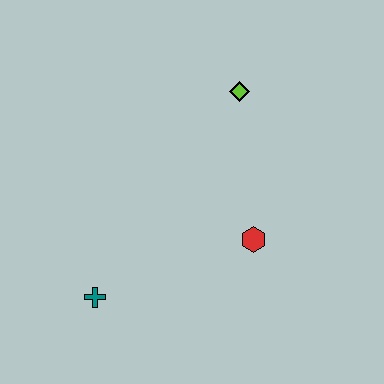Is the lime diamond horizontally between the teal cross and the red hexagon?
Yes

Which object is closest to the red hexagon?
The lime diamond is closest to the red hexagon.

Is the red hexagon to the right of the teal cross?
Yes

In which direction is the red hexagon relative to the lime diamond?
The red hexagon is below the lime diamond.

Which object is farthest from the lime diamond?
The teal cross is farthest from the lime diamond.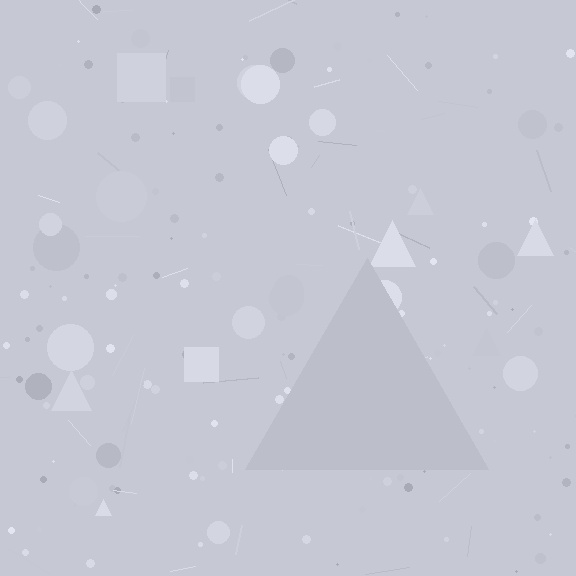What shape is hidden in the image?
A triangle is hidden in the image.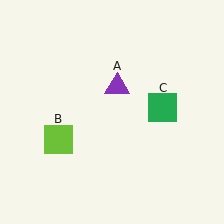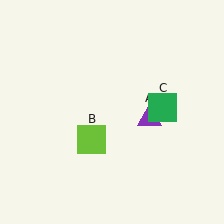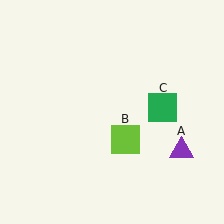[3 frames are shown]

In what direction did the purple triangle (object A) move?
The purple triangle (object A) moved down and to the right.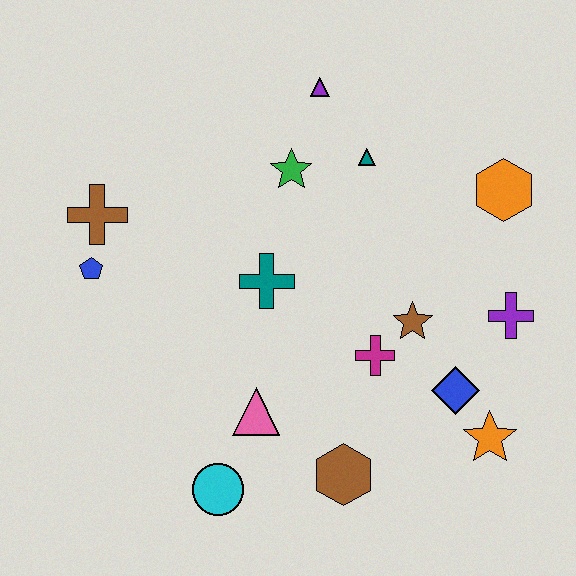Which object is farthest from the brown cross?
The orange star is farthest from the brown cross.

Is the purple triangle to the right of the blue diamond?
No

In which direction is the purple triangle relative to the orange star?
The purple triangle is above the orange star.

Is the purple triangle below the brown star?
No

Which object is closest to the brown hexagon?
The pink triangle is closest to the brown hexagon.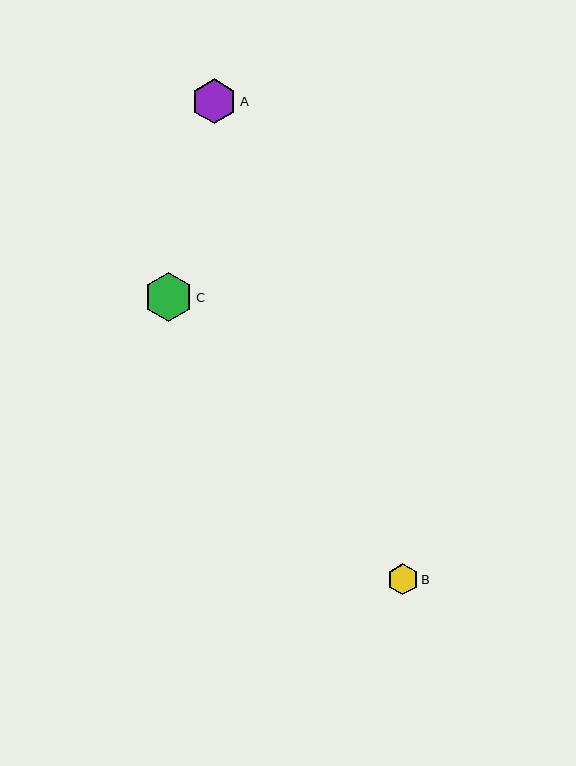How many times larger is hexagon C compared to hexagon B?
Hexagon C is approximately 1.6 times the size of hexagon B.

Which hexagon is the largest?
Hexagon C is the largest with a size of approximately 48 pixels.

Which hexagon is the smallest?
Hexagon B is the smallest with a size of approximately 31 pixels.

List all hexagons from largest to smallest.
From largest to smallest: C, A, B.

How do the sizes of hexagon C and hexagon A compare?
Hexagon C and hexagon A are approximately the same size.